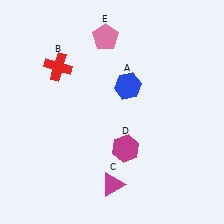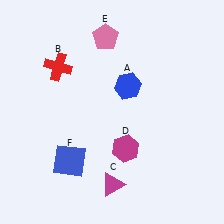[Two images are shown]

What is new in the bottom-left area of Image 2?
A blue square (F) was added in the bottom-left area of Image 2.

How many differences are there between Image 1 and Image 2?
There is 1 difference between the two images.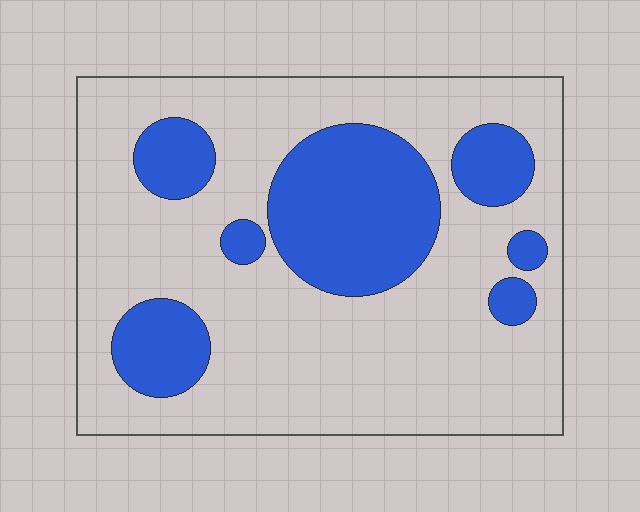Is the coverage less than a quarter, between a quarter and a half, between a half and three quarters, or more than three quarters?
Between a quarter and a half.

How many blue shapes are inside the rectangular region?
7.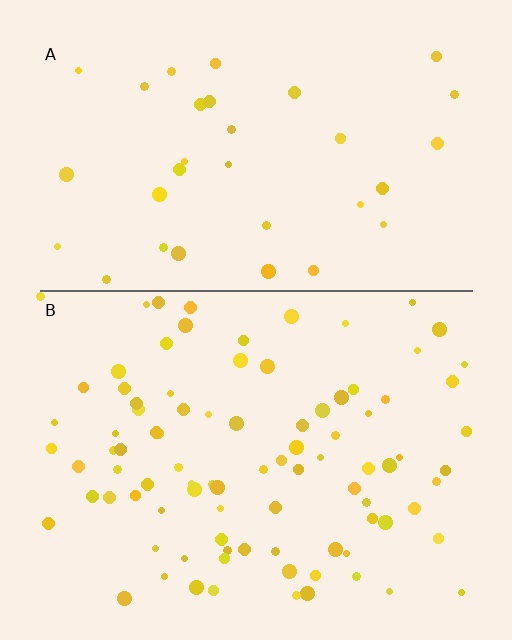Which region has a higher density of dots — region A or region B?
B (the bottom).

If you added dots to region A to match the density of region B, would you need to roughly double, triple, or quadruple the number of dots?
Approximately triple.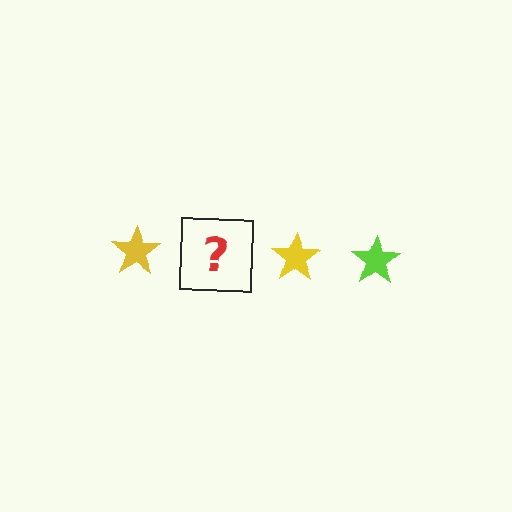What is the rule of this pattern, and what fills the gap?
The rule is that the pattern cycles through yellow, lime stars. The gap should be filled with a lime star.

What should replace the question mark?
The question mark should be replaced with a lime star.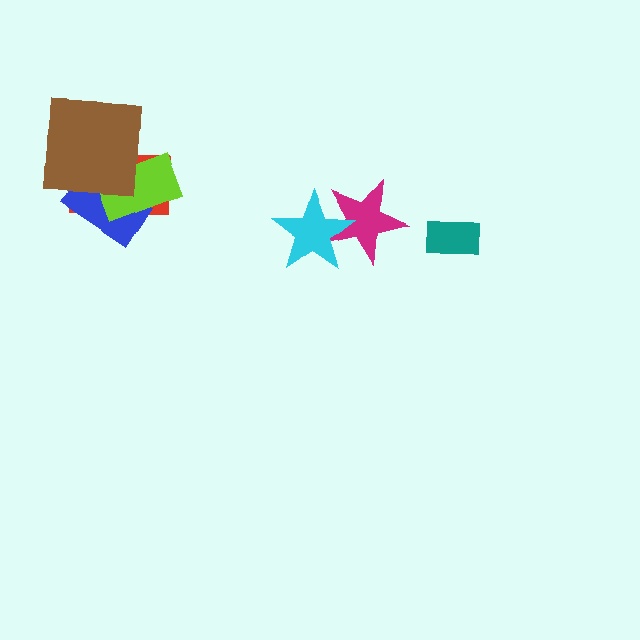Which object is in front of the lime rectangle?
The brown square is in front of the lime rectangle.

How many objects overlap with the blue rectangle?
3 objects overlap with the blue rectangle.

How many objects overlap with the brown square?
3 objects overlap with the brown square.